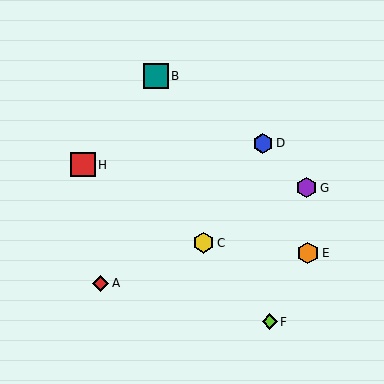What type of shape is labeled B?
Shape B is a teal square.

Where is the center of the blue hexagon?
The center of the blue hexagon is at (263, 143).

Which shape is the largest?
The teal square (labeled B) is the largest.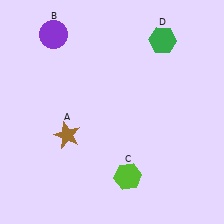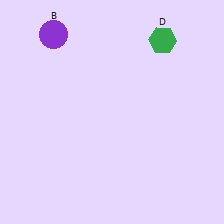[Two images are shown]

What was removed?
The lime hexagon (C), the brown star (A) were removed in Image 2.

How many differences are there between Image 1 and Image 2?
There are 2 differences between the two images.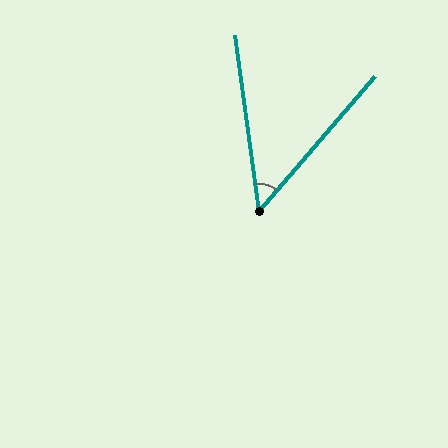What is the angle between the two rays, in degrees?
Approximately 48 degrees.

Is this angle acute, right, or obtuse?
It is acute.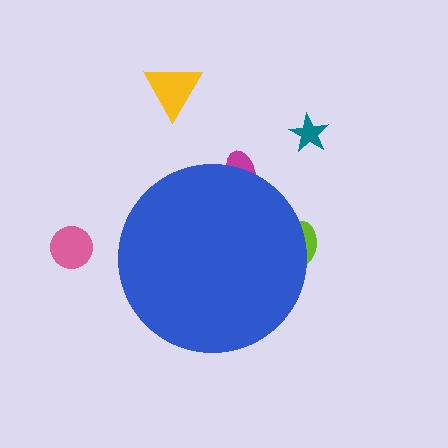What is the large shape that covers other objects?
A blue circle.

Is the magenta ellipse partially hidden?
Yes, the magenta ellipse is partially hidden behind the blue circle.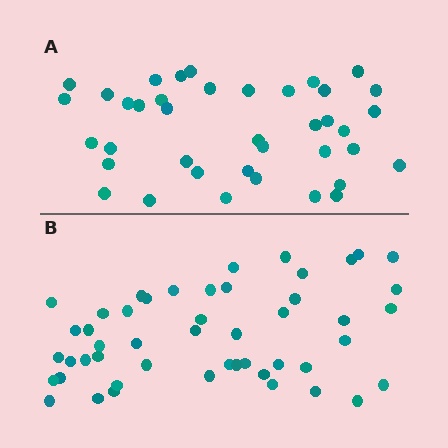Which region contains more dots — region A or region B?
Region B (the bottom region) has more dots.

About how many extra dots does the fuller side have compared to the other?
Region B has roughly 10 or so more dots than region A.